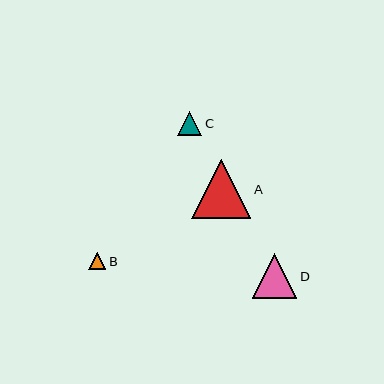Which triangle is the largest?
Triangle A is the largest with a size of approximately 59 pixels.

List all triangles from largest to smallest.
From largest to smallest: A, D, C, B.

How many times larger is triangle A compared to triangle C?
Triangle A is approximately 2.5 times the size of triangle C.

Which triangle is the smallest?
Triangle B is the smallest with a size of approximately 17 pixels.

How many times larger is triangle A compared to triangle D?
Triangle A is approximately 1.3 times the size of triangle D.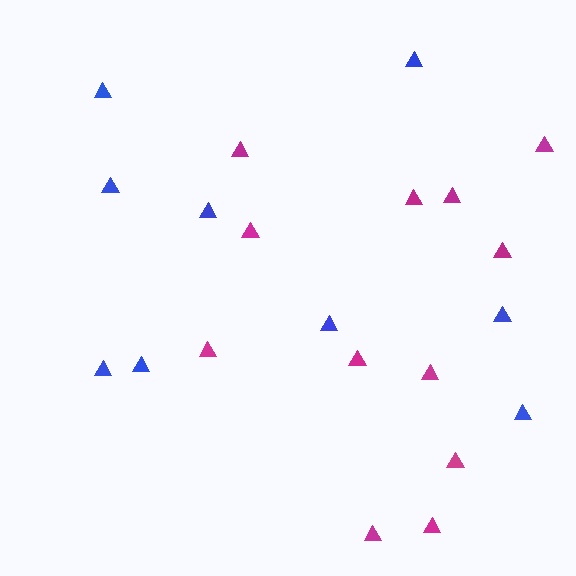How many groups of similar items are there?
There are 2 groups: one group of blue triangles (9) and one group of magenta triangles (12).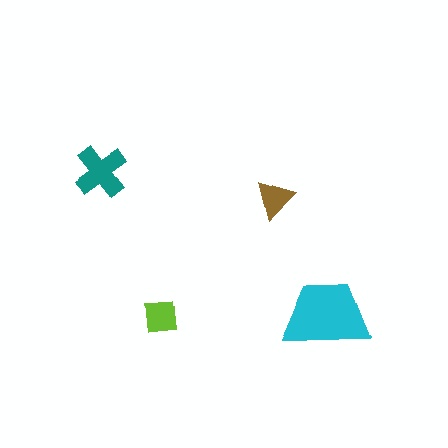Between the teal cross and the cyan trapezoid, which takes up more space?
The cyan trapezoid.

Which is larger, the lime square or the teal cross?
The teal cross.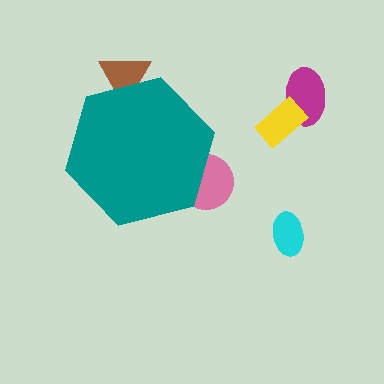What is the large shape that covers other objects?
A teal hexagon.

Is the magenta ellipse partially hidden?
No, the magenta ellipse is fully visible.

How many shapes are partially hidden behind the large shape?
2 shapes are partially hidden.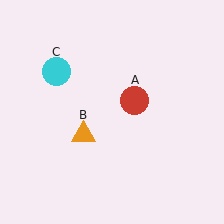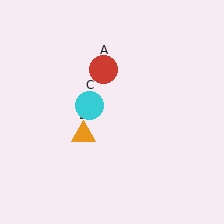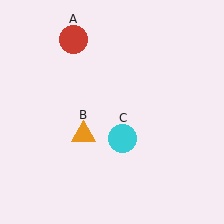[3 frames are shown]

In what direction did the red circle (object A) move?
The red circle (object A) moved up and to the left.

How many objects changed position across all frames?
2 objects changed position: red circle (object A), cyan circle (object C).